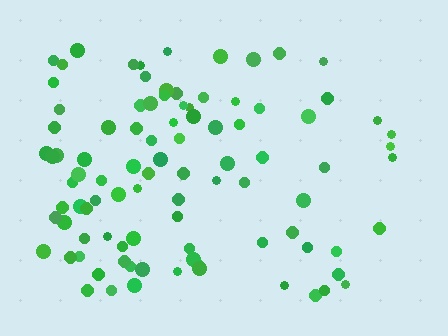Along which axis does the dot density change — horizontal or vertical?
Horizontal.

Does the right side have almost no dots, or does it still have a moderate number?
Still a moderate number, just noticeably fewer than the left.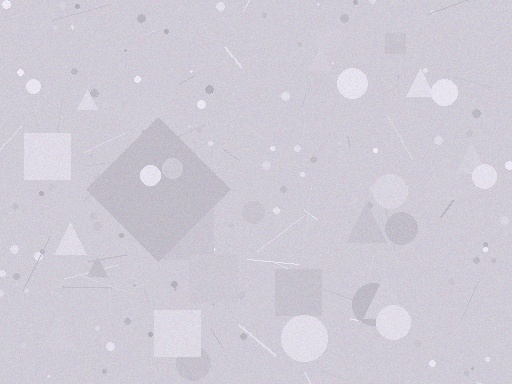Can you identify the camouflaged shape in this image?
The camouflaged shape is a diamond.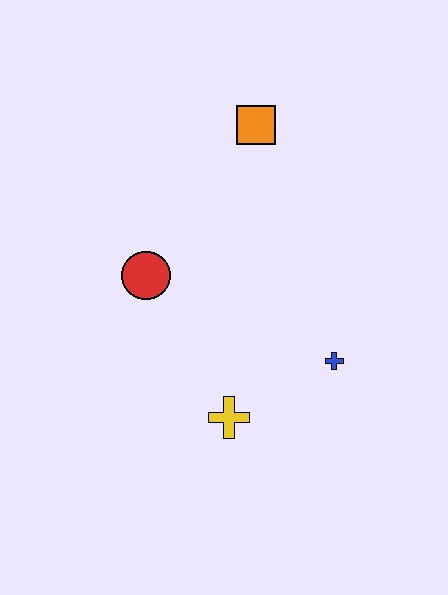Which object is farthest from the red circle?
The blue cross is farthest from the red circle.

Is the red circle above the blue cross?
Yes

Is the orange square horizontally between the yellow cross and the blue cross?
Yes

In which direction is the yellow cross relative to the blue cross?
The yellow cross is to the left of the blue cross.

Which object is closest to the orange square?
The red circle is closest to the orange square.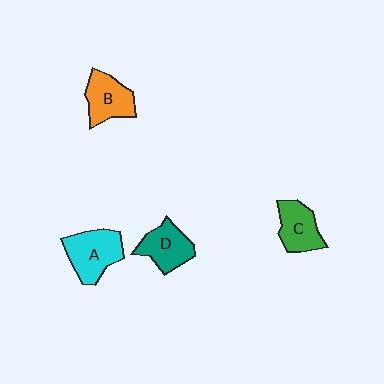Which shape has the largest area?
Shape A (cyan).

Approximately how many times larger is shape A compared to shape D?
Approximately 1.2 times.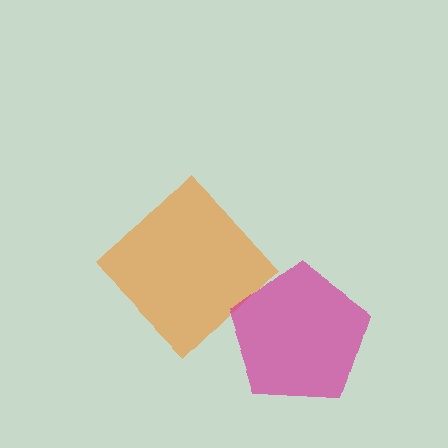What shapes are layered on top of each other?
The layered shapes are: an orange diamond, a magenta pentagon.